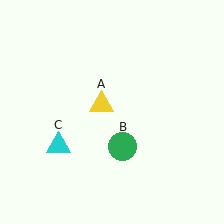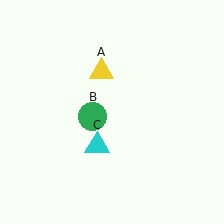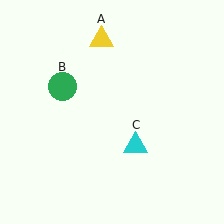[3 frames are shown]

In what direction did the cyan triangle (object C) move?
The cyan triangle (object C) moved right.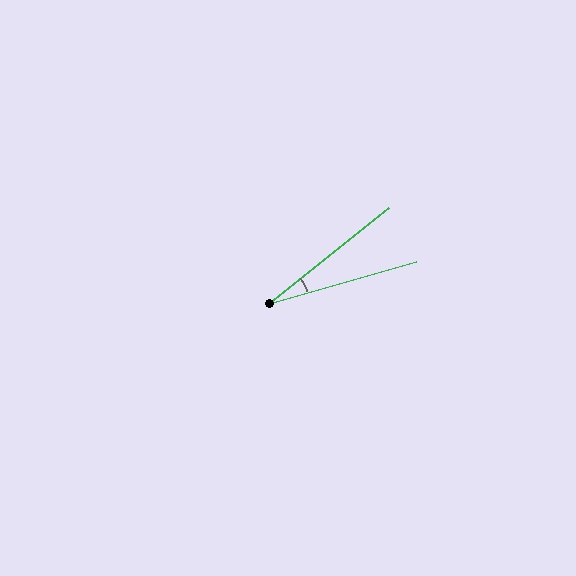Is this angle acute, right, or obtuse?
It is acute.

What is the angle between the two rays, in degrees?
Approximately 23 degrees.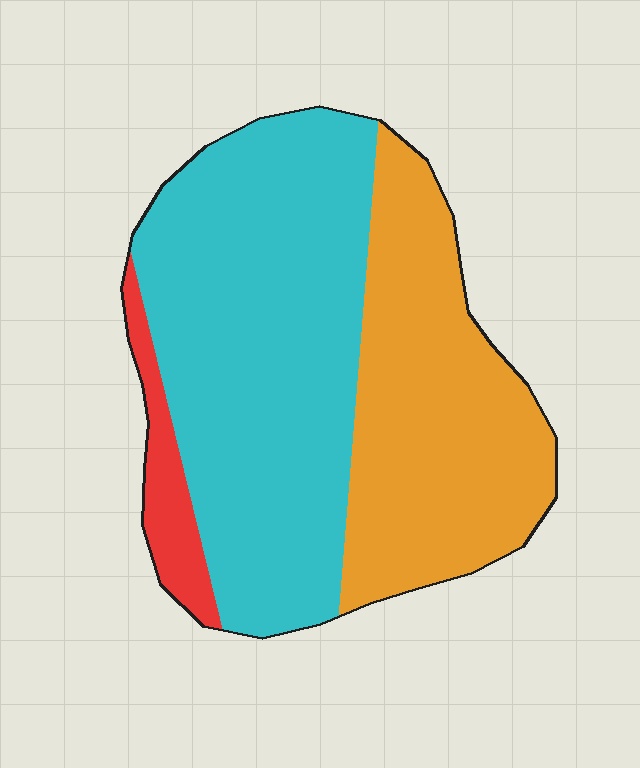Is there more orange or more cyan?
Cyan.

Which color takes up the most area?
Cyan, at roughly 55%.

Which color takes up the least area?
Red, at roughly 5%.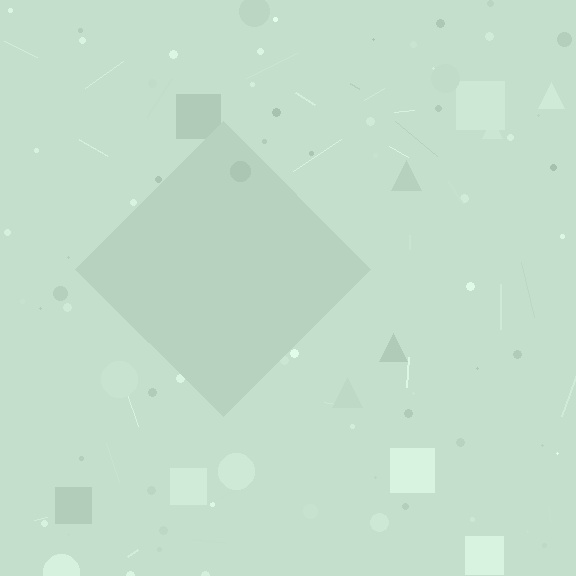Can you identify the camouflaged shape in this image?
The camouflaged shape is a diamond.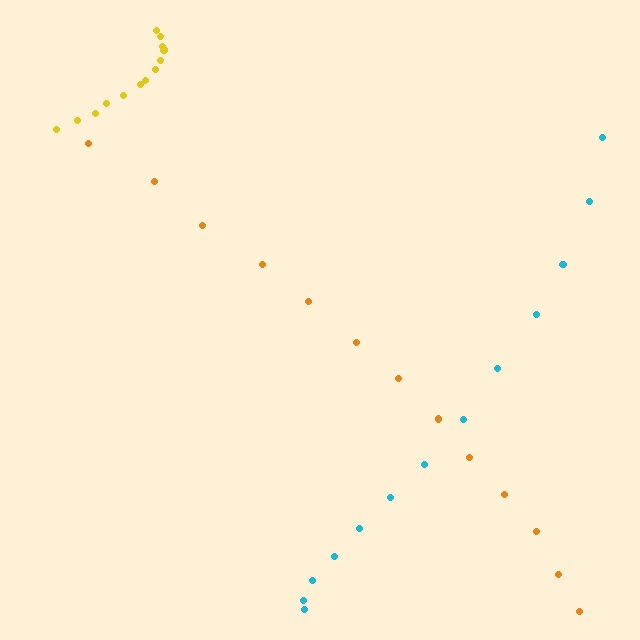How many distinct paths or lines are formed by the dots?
There are 3 distinct paths.